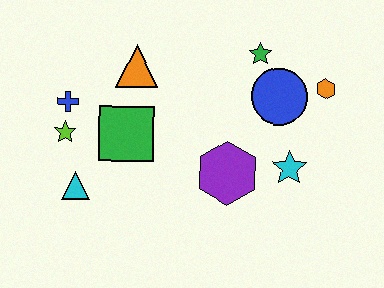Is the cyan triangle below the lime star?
Yes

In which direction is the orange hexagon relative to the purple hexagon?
The orange hexagon is to the right of the purple hexagon.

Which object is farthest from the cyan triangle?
The orange hexagon is farthest from the cyan triangle.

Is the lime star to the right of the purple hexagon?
No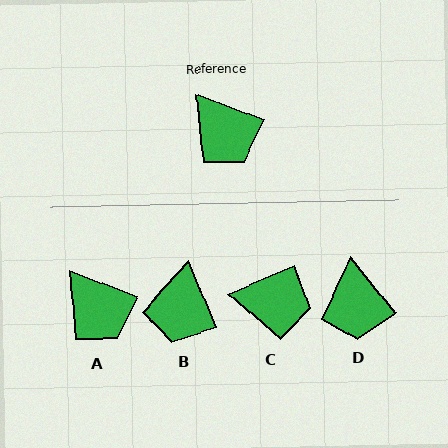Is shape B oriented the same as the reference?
No, it is off by about 47 degrees.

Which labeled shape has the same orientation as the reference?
A.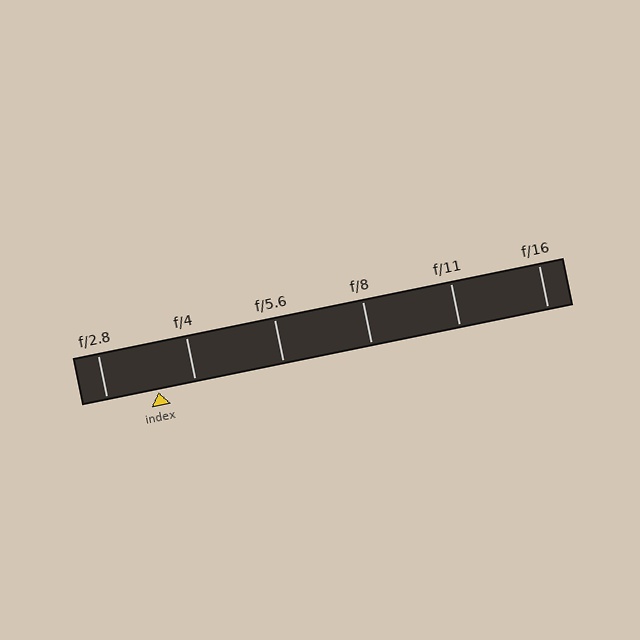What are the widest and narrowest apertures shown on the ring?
The widest aperture shown is f/2.8 and the narrowest is f/16.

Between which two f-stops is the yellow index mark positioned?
The index mark is between f/2.8 and f/4.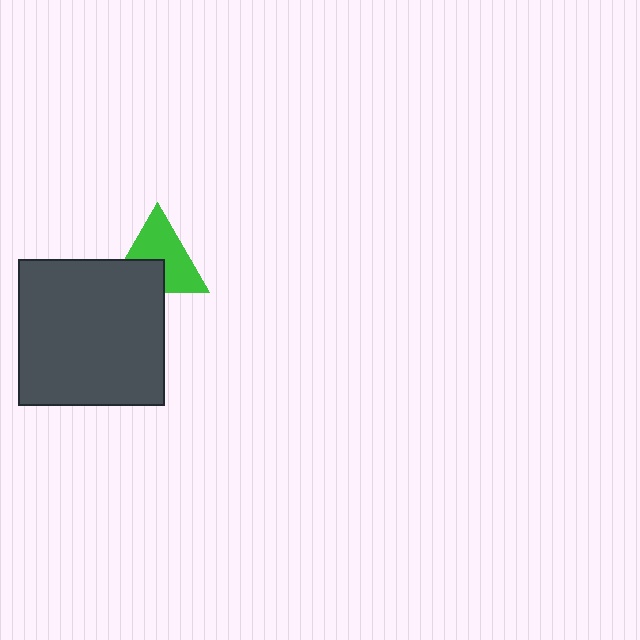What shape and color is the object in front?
The object in front is a dark gray square.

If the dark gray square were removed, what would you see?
You would see the complete green triangle.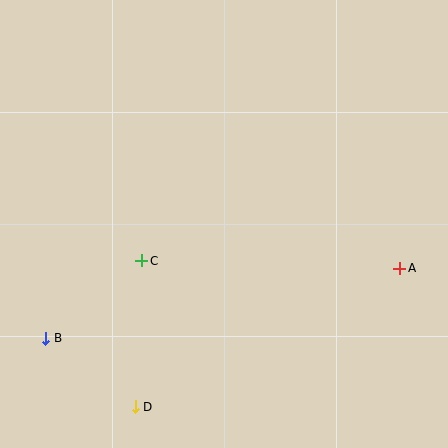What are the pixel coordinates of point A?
Point A is at (400, 268).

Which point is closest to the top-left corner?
Point C is closest to the top-left corner.